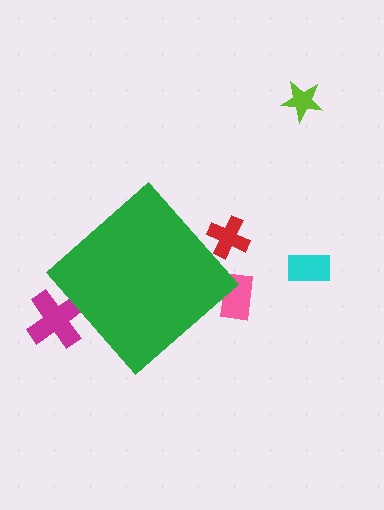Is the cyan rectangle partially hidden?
No, the cyan rectangle is fully visible.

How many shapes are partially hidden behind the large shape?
3 shapes are partially hidden.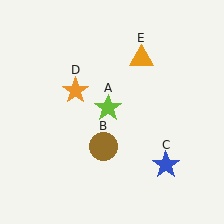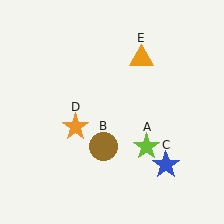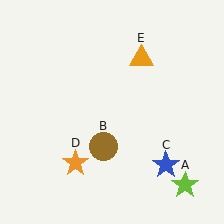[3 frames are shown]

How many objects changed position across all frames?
2 objects changed position: lime star (object A), orange star (object D).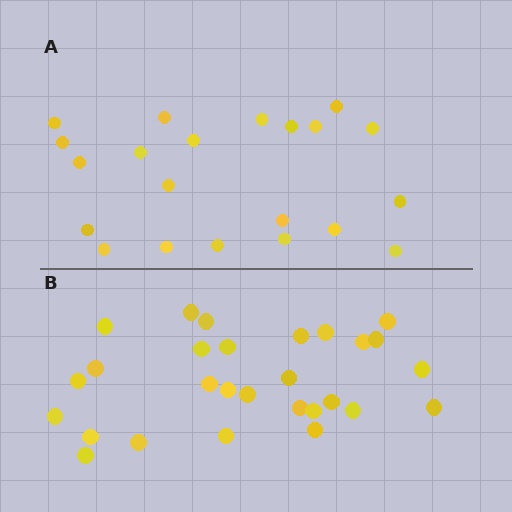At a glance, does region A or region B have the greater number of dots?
Region B (the bottom region) has more dots.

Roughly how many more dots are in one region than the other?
Region B has roughly 8 or so more dots than region A.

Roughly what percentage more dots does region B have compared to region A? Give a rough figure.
About 35% more.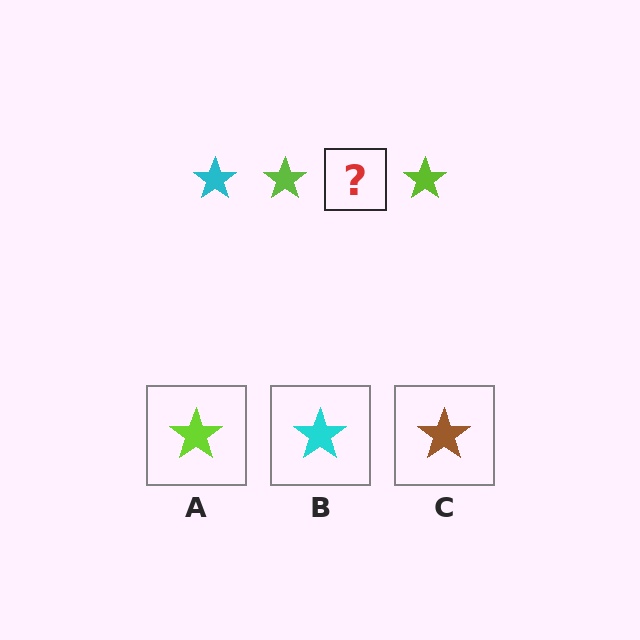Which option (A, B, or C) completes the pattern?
B.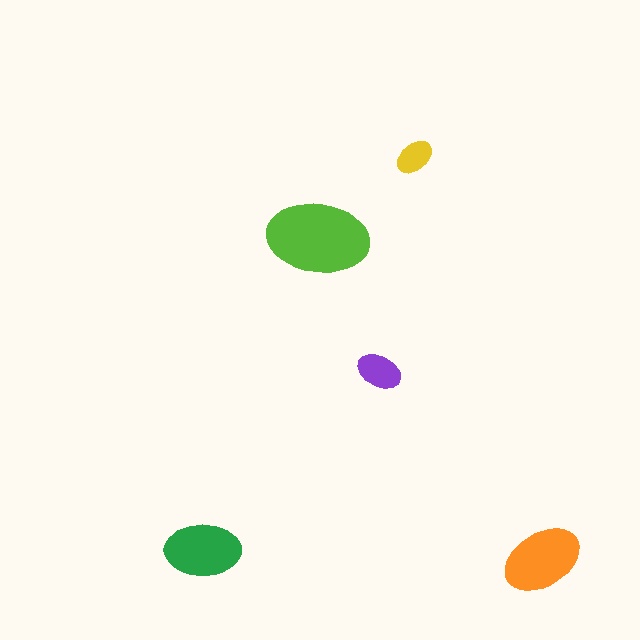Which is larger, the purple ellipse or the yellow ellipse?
The purple one.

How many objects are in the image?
There are 5 objects in the image.